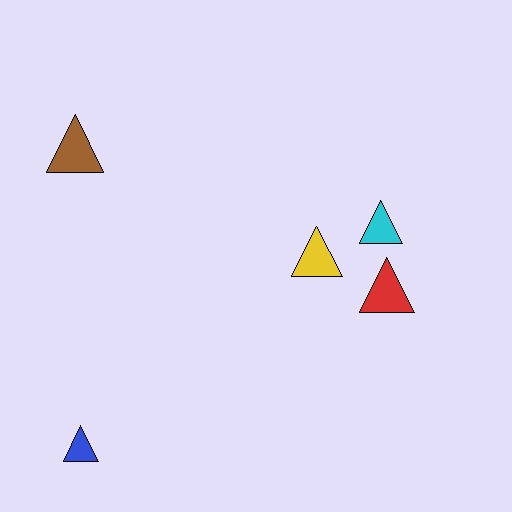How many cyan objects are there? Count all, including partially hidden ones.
There is 1 cyan object.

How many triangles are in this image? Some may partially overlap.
There are 5 triangles.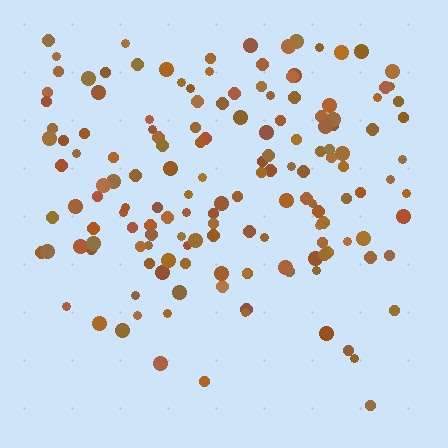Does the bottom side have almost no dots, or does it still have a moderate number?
Still a moderate number, just noticeably fewer than the top.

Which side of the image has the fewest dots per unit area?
The bottom.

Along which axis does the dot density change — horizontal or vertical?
Vertical.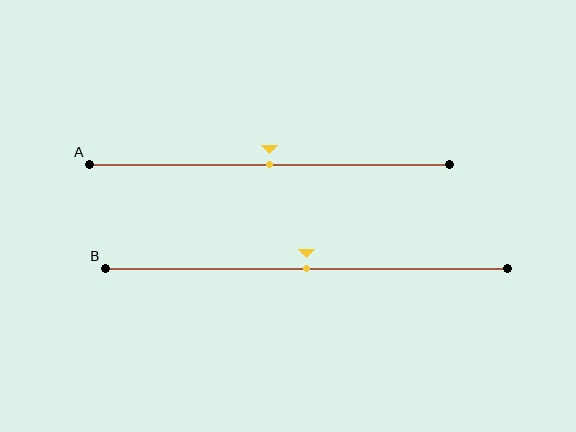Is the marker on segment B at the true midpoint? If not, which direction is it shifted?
Yes, the marker on segment B is at the true midpoint.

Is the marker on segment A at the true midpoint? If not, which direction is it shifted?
Yes, the marker on segment A is at the true midpoint.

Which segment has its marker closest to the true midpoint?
Segment A has its marker closest to the true midpoint.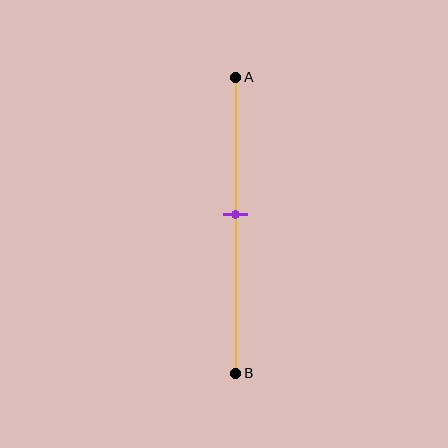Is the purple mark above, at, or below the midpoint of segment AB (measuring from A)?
The purple mark is above the midpoint of segment AB.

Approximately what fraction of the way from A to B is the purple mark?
The purple mark is approximately 45% of the way from A to B.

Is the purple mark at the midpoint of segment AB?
No, the mark is at about 45% from A, not at the 50% midpoint.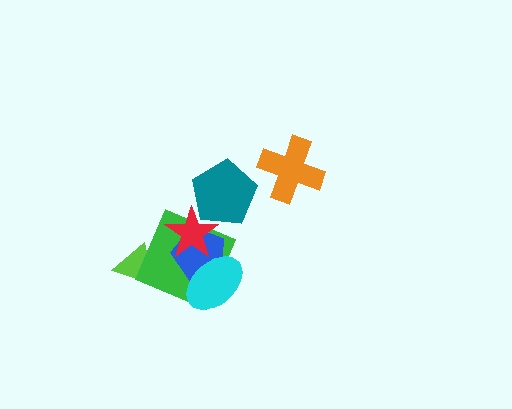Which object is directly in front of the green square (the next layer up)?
The blue pentagon is directly in front of the green square.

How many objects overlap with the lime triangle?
1 object overlaps with the lime triangle.